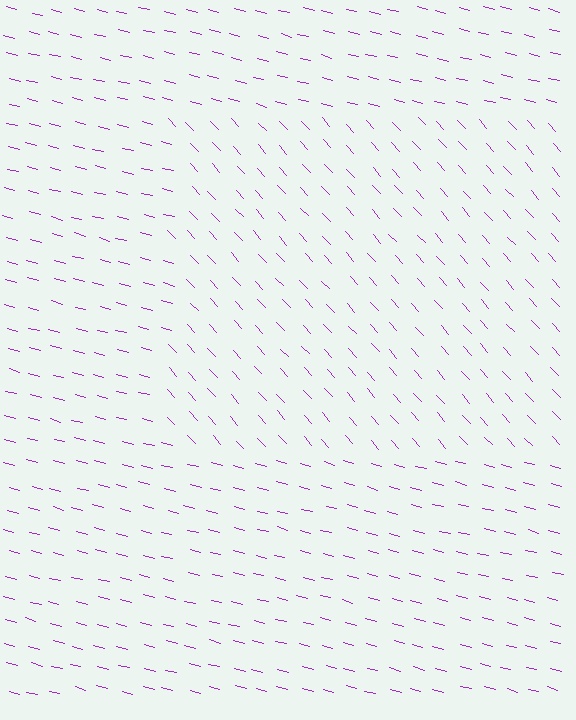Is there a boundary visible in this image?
Yes, there is a texture boundary formed by a change in line orientation.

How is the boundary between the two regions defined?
The boundary is defined purely by a change in line orientation (approximately 33 degrees difference). All lines are the same color and thickness.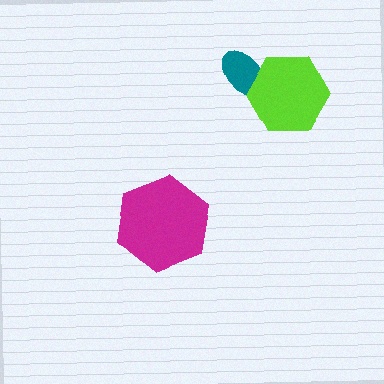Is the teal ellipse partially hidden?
Yes, it is partially covered by another shape.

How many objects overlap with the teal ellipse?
1 object overlaps with the teal ellipse.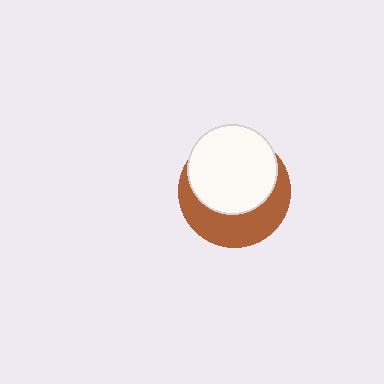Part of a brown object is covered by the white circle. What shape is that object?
It is a circle.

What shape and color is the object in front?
The object in front is a white circle.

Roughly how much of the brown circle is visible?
A small part of it is visible (roughly 43%).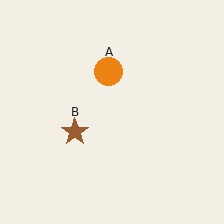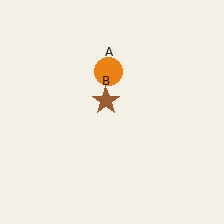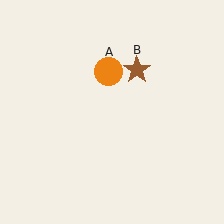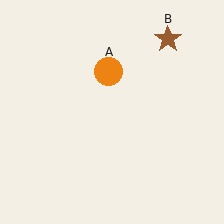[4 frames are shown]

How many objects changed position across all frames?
1 object changed position: brown star (object B).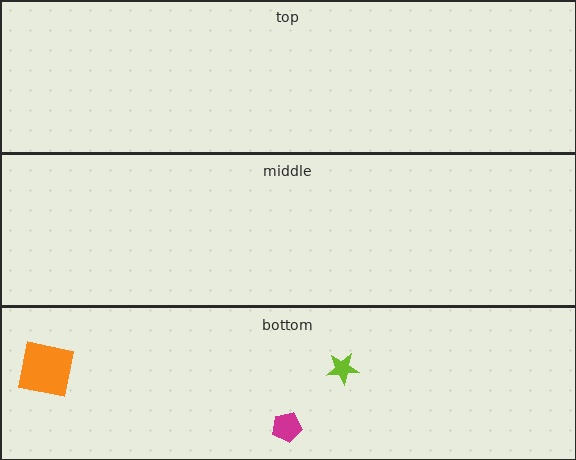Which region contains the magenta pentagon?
The bottom region.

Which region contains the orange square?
The bottom region.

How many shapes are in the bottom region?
3.